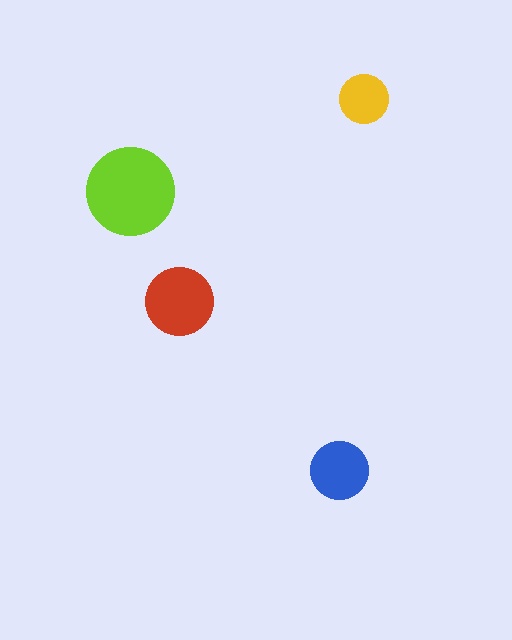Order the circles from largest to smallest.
the lime one, the red one, the blue one, the yellow one.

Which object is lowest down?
The blue circle is bottommost.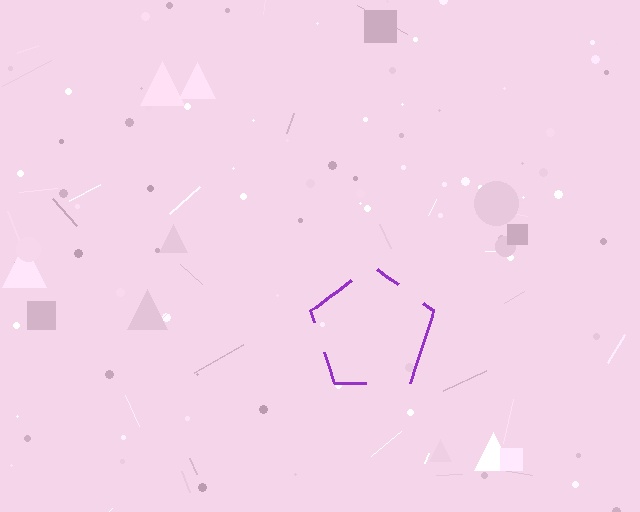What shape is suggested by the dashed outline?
The dashed outline suggests a pentagon.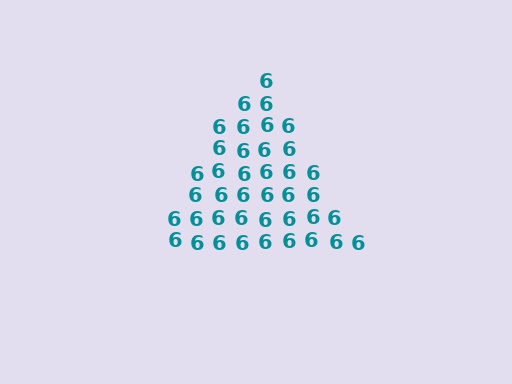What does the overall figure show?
The overall figure shows a triangle.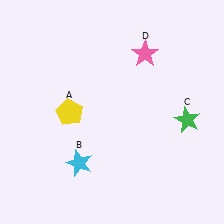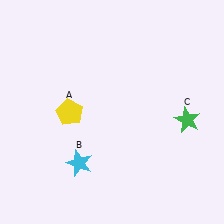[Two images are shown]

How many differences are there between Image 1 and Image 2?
There is 1 difference between the two images.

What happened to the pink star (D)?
The pink star (D) was removed in Image 2. It was in the top-right area of Image 1.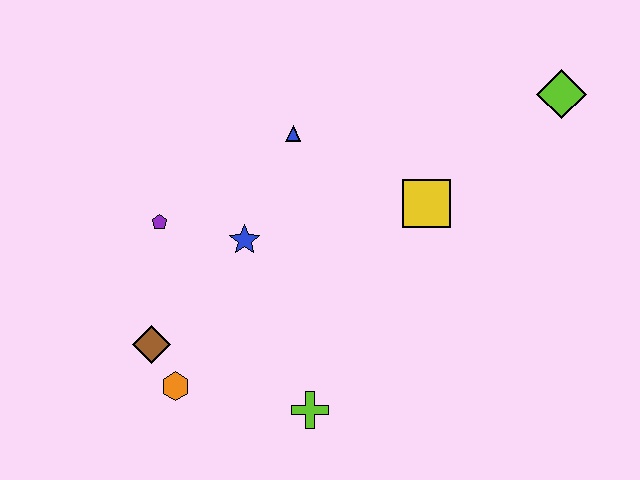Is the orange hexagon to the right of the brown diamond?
Yes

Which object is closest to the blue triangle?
The blue star is closest to the blue triangle.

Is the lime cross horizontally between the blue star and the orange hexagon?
No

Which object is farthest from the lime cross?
The lime diamond is farthest from the lime cross.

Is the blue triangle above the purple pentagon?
Yes